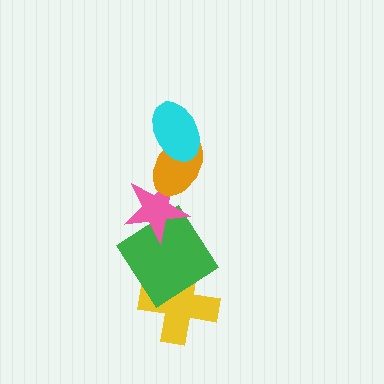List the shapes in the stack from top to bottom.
From top to bottom: the cyan ellipse, the orange ellipse, the pink star, the green diamond, the yellow cross.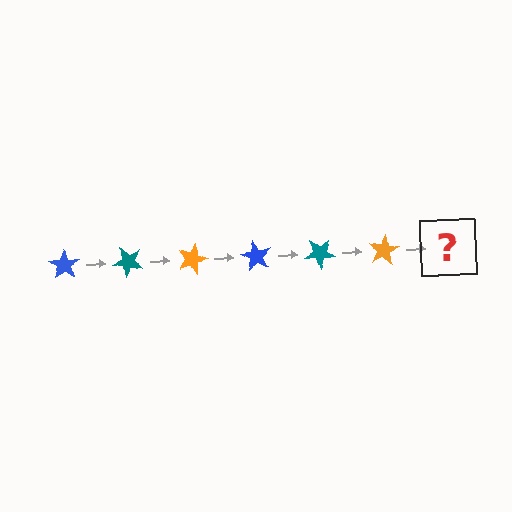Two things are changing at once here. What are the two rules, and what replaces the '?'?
The two rules are that it rotates 45 degrees each step and the color cycles through blue, teal, and orange. The '?' should be a blue star, rotated 270 degrees from the start.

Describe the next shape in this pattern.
It should be a blue star, rotated 270 degrees from the start.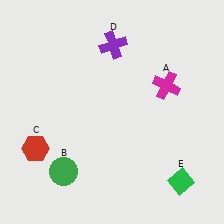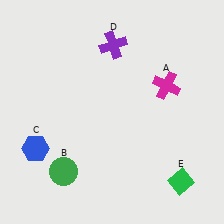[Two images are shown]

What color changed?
The hexagon (C) changed from red in Image 1 to blue in Image 2.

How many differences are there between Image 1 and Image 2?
There is 1 difference between the two images.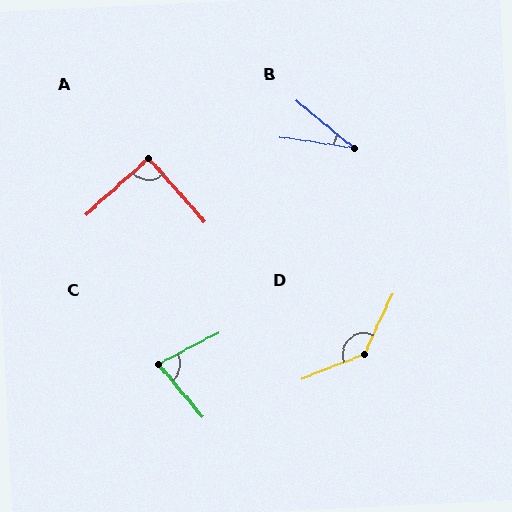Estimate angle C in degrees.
Approximately 77 degrees.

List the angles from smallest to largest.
B (32°), C (77°), A (90°), D (137°).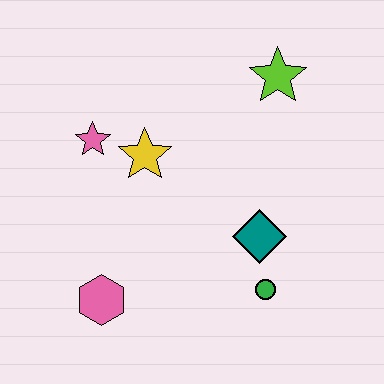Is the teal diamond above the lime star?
No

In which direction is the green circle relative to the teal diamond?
The green circle is below the teal diamond.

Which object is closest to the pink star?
The yellow star is closest to the pink star.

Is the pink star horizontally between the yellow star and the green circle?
No